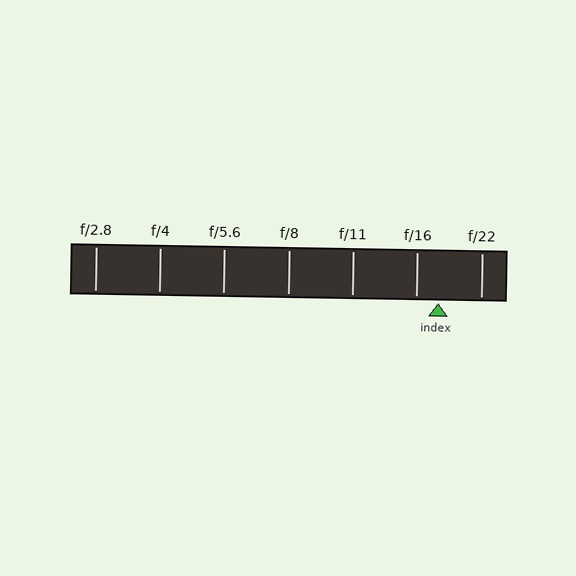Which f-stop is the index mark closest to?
The index mark is closest to f/16.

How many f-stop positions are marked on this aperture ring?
There are 7 f-stop positions marked.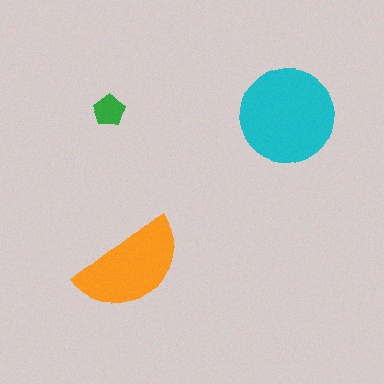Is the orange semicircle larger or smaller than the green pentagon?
Larger.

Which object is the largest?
The cyan circle.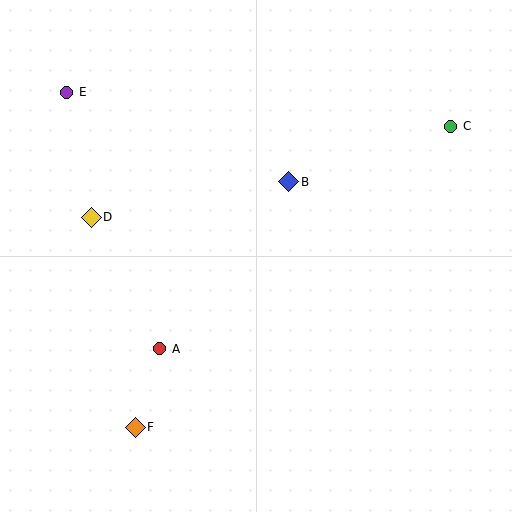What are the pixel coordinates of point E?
Point E is at (67, 92).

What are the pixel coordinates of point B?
Point B is at (289, 182).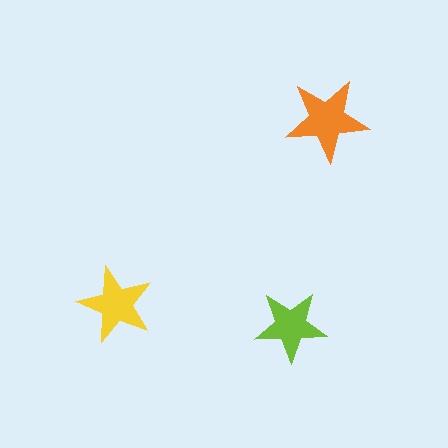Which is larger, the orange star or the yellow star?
The orange one.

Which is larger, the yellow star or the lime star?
The yellow one.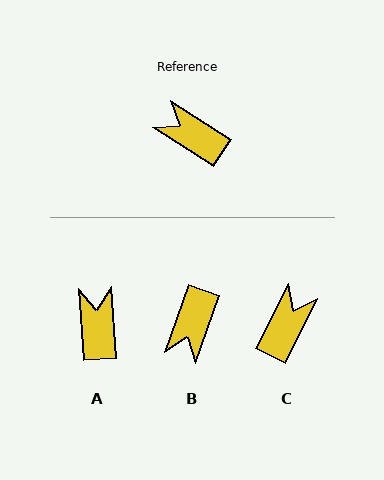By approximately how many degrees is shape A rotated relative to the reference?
Approximately 54 degrees clockwise.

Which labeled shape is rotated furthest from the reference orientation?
B, about 103 degrees away.